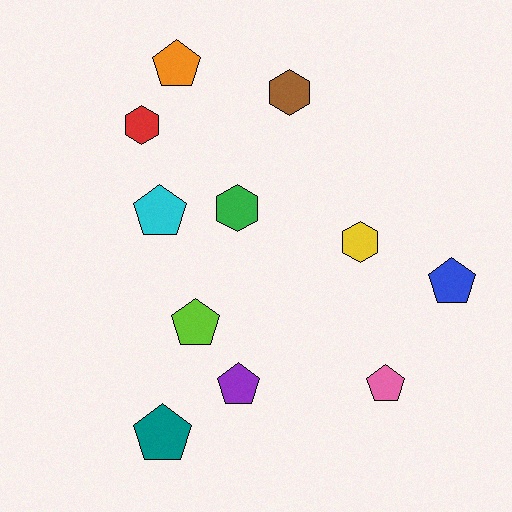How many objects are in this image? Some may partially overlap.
There are 11 objects.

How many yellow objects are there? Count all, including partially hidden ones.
There is 1 yellow object.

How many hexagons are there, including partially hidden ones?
There are 4 hexagons.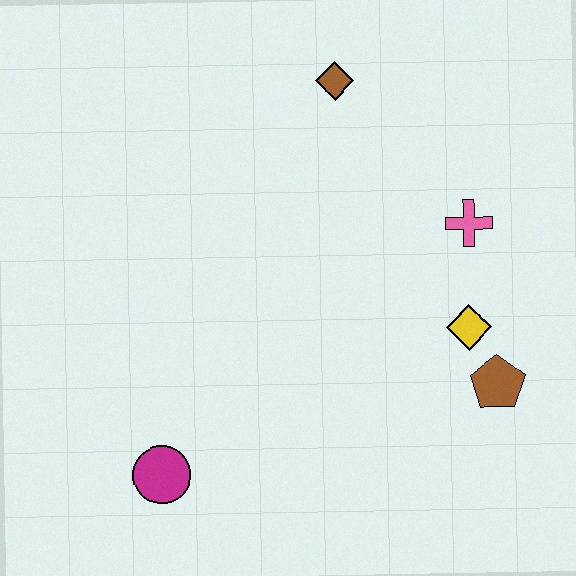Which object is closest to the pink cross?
The yellow diamond is closest to the pink cross.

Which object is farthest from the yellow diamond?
The magenta circle is farthest from the yellow diamond.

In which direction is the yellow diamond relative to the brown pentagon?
The yellow diamond is above the brown pentagon.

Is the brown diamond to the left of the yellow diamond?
Yes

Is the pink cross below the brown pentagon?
No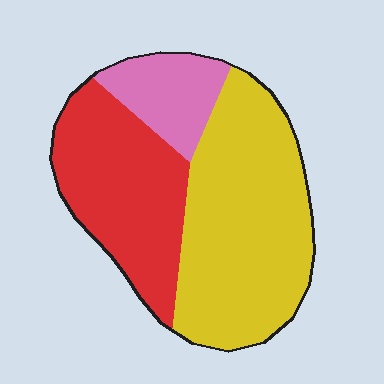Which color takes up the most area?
Yellow, at roughly 50%.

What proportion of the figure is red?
Red covers about 35% of the figure.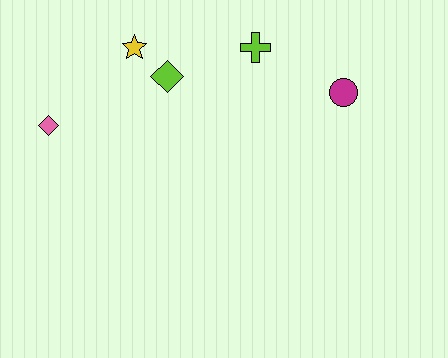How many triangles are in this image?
There are no triangles.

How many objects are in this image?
There are 5 objects.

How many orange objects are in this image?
There are no orange objects.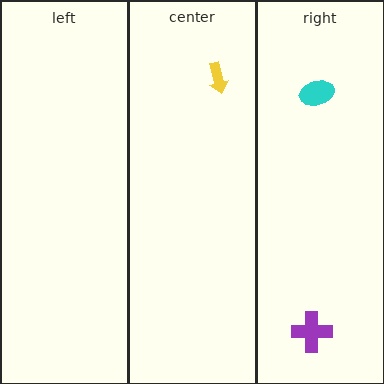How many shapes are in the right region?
2.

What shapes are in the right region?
The cyan ellipse, the purple cross.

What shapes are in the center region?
The yellow arrow.